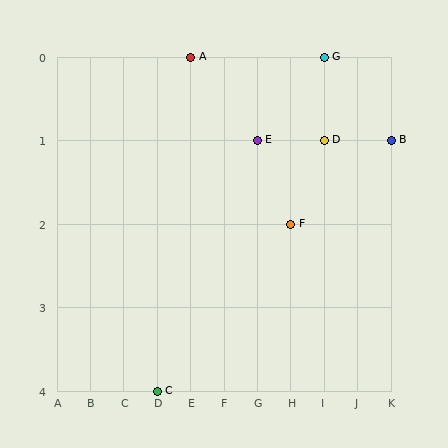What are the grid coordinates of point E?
Point E is at grid coordinates (G, 1).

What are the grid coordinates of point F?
Point F is at grid coordinates (H, 2).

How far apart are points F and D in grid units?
Points F and D are 1 column and 1 row apart (about 1.4 grid units diagonally).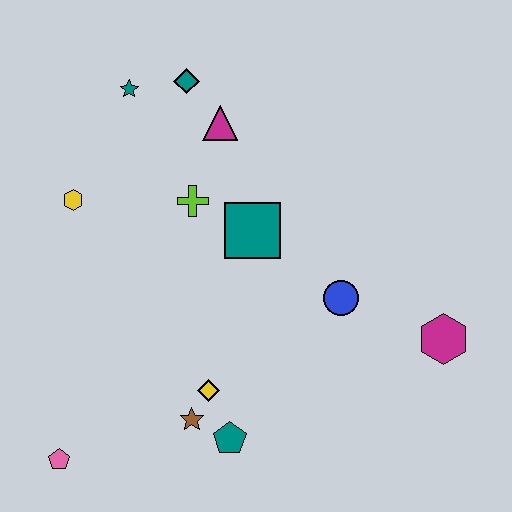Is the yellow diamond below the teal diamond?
Yes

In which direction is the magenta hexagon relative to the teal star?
The magenta hexagon is to the right of the teal star.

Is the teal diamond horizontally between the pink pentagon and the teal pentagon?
Yes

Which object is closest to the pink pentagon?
The brown star is closest to the pink pentagon.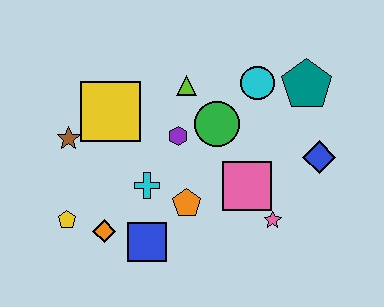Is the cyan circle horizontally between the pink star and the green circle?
Yes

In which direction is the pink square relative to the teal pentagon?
The pink square is below the teal pentagon.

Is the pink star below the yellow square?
Yes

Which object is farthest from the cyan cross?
The teal pentagon is farthest from the cyan cross.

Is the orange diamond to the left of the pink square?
Yes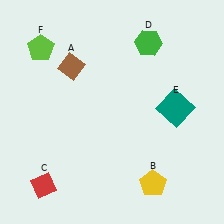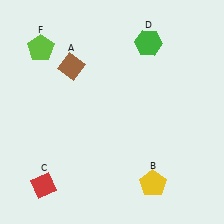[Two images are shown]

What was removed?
The teal square (E) was removed in Image 2.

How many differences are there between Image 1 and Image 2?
There is 1 difference between the two images.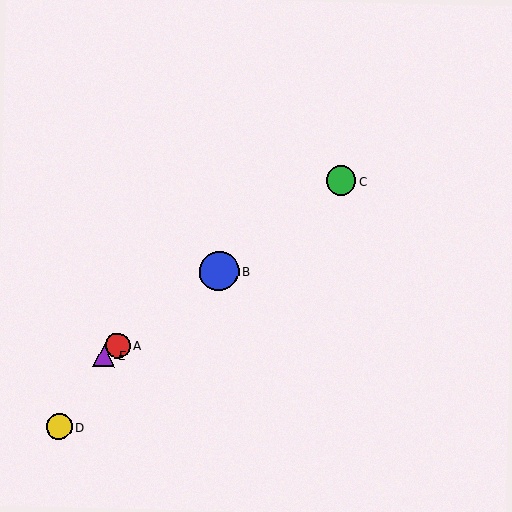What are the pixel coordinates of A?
Object A is at (118, 346).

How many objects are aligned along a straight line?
4 objects (A, B, C, E) are aligned along a straight line.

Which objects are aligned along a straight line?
Objects A, B, C, E are aligned along a straight line.